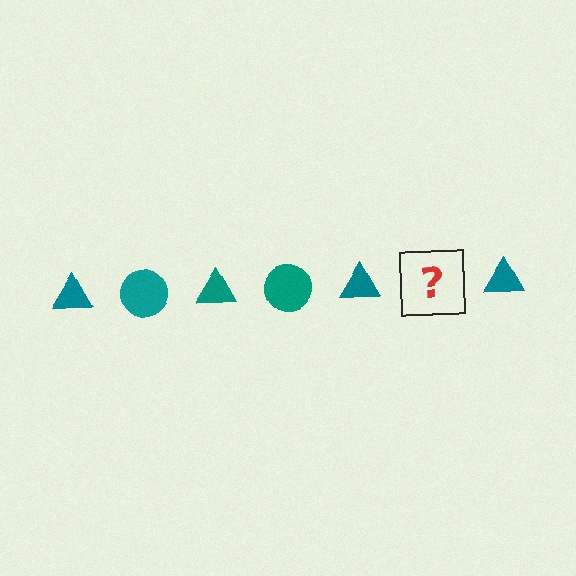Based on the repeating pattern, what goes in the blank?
The blank should be a teal circle.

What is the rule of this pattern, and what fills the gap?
The rule is that the pattern cycles through triangle, circle shapes in teal. The gap should be filled with a teal circle.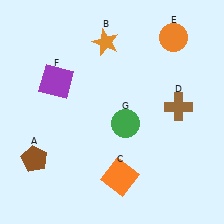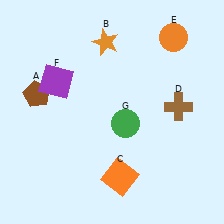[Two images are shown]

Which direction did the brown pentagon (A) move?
The brown pentagon (A) moved up.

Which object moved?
The brown pentagon (A) moved up.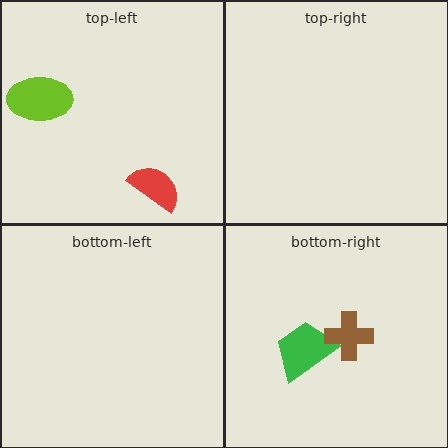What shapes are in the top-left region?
The red semicircle, the lime ellipse.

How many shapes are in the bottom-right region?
2.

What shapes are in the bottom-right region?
The green trapezoid, the brown cross.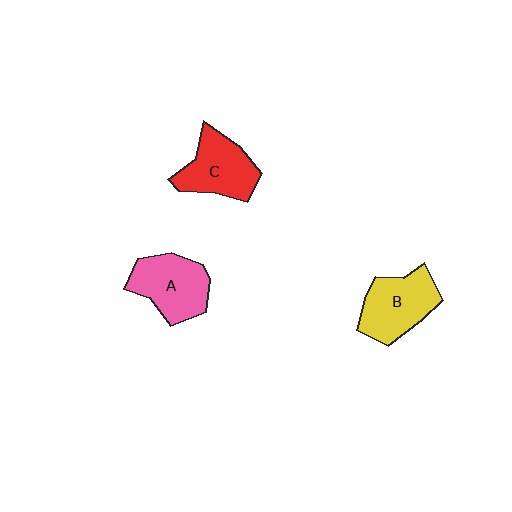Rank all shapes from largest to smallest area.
From largest to smallest: B (yellow), A (pink), C (red).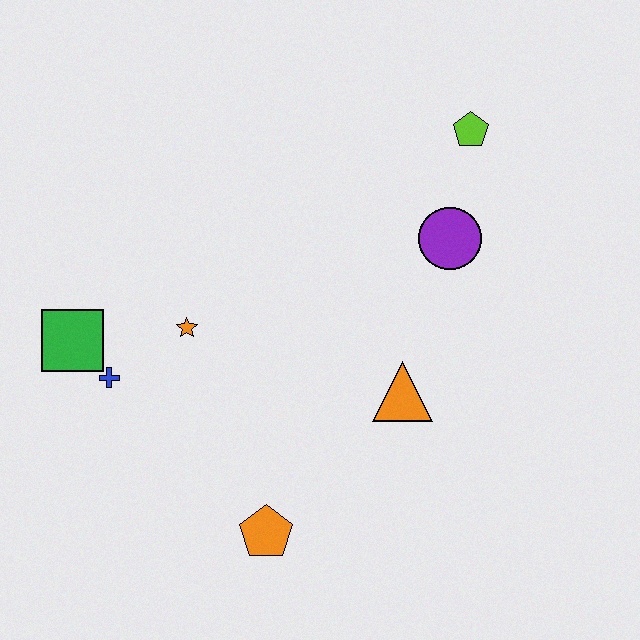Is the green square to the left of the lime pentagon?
Yes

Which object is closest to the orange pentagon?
The orange triangle is closest to the orange pentagon.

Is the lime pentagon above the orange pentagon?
Yes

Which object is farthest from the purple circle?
The green square is farthest from the purple circle.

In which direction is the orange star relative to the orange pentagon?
The orange star is above the orange pentagon.